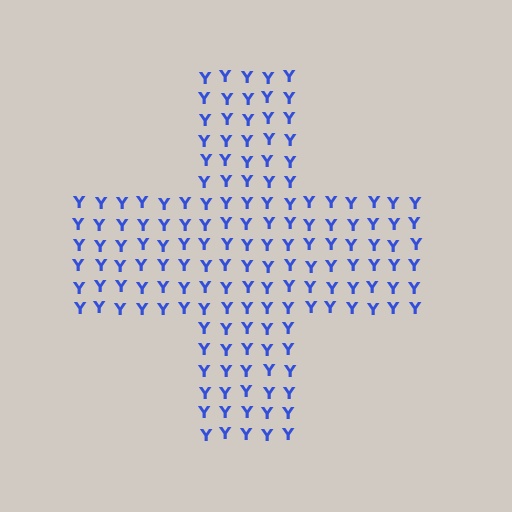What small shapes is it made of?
It is made of small letter Y's.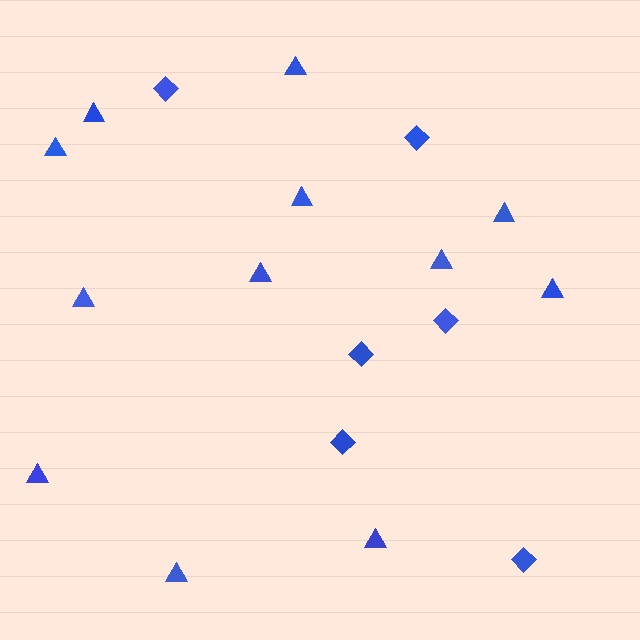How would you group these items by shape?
There are 2 groups: one group of triangles (12) and one group of diamonds (6).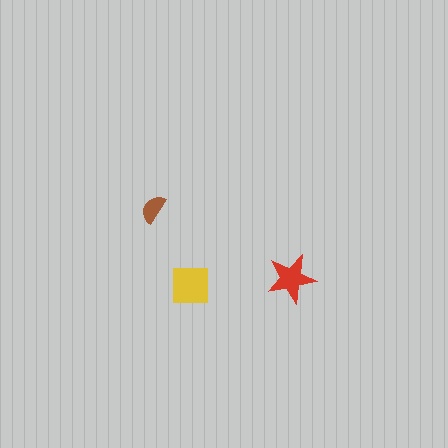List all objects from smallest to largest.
The brown semicircle, the red star, the yellow square.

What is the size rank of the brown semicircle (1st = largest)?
3rd.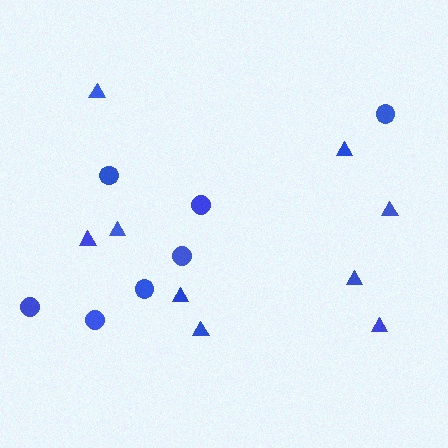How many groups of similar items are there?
There are 2 groups: one group of triangles (9) and one group of circles (7).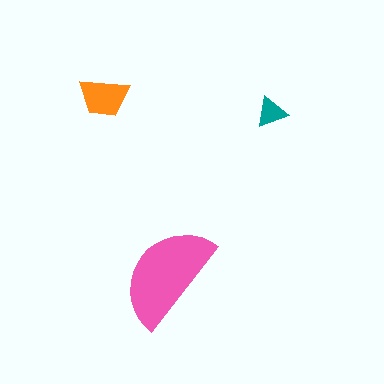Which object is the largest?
The pink semicircle.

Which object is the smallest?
The teal triangle.